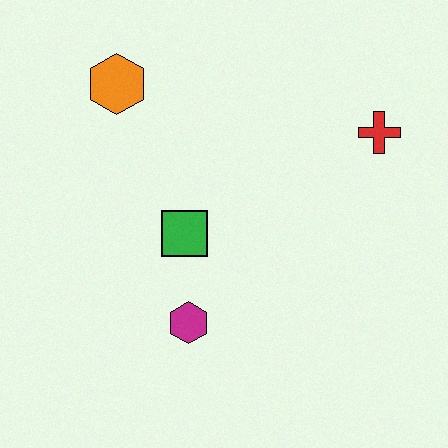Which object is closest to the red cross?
The green square is closest to the red cross.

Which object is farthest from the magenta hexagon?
The red cross is farthest from the magenta hexagon.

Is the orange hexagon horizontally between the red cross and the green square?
No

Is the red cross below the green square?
No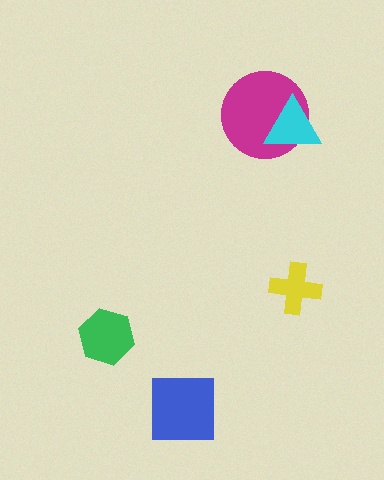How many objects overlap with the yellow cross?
0 objects overlap with the yellow cross.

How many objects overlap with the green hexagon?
0 objects overlap with the green hexagon.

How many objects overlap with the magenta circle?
1 object overlaps with the magenta circle.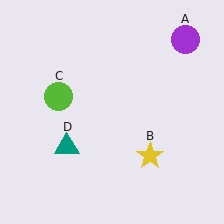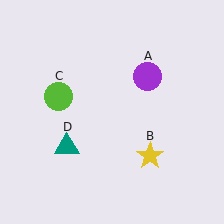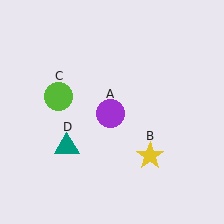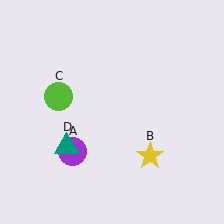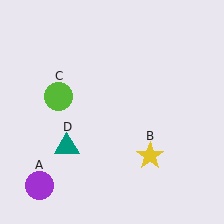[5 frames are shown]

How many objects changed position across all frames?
1 object changed position: purple circle (object A).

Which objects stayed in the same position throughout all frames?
Yellow star (object B) and lime circle (object C) and teal triangle (object D) remained stationary.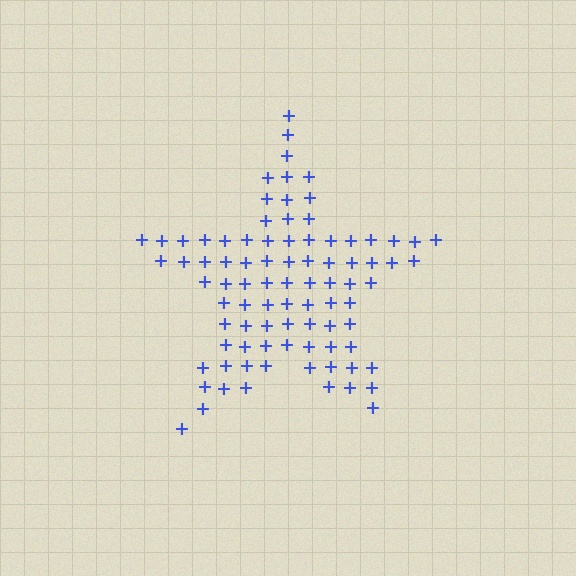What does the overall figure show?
The overall figure shows a star.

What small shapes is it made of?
It is made of small plus signs.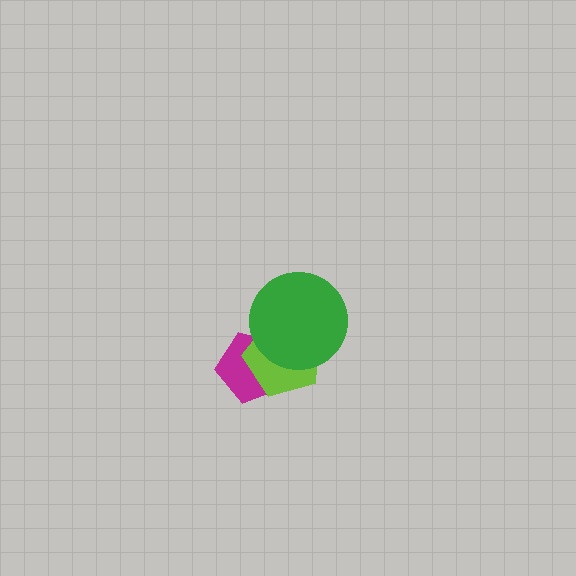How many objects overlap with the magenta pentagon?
2 objects overlap with the magenta pentagon.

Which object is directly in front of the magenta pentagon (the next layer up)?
The lime pentagon is directly in front of the magenta pentagon.